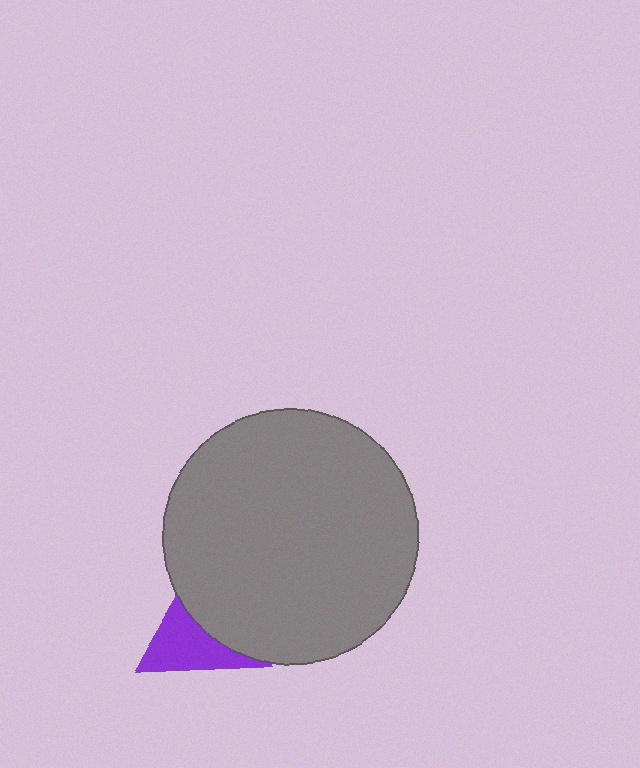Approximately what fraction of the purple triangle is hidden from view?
Roughly 48% of the purple triangle is hidden behind the gray circle.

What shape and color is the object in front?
The object in front is a gray circle.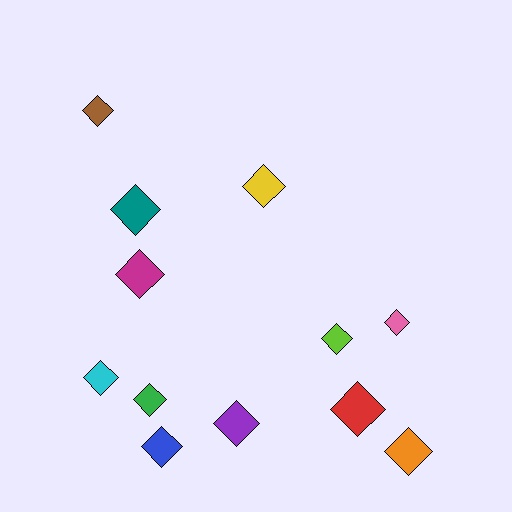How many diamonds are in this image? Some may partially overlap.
There are 12 diamonds.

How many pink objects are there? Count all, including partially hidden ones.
There is 1 pink object.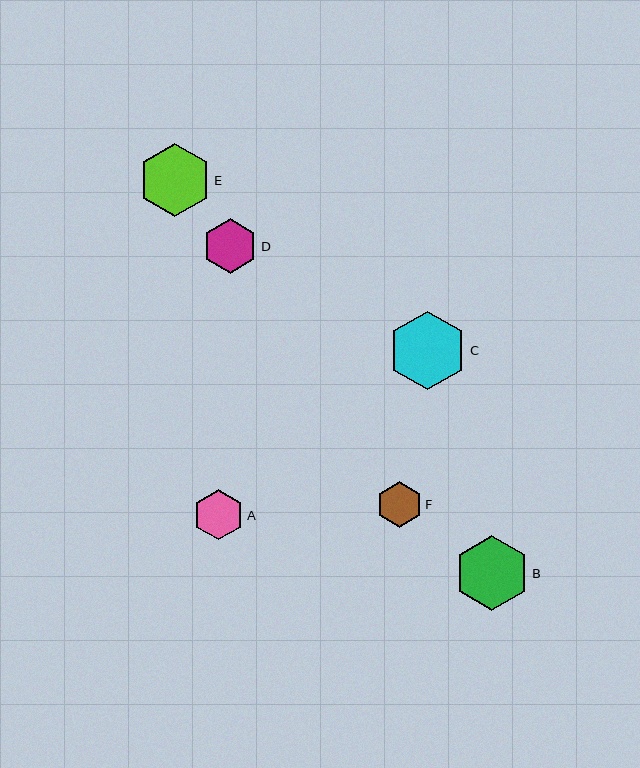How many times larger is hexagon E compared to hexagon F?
Hexagon E is approximately 1.6 times the size of hexagon F.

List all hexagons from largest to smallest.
From largest to smallest: C, B, E, D, A, F.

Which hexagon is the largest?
Hexagon C is the largest with a size of approximately 78 pixels.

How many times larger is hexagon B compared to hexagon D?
Hexagon B is approximately 1.4 times the size of hexagon D.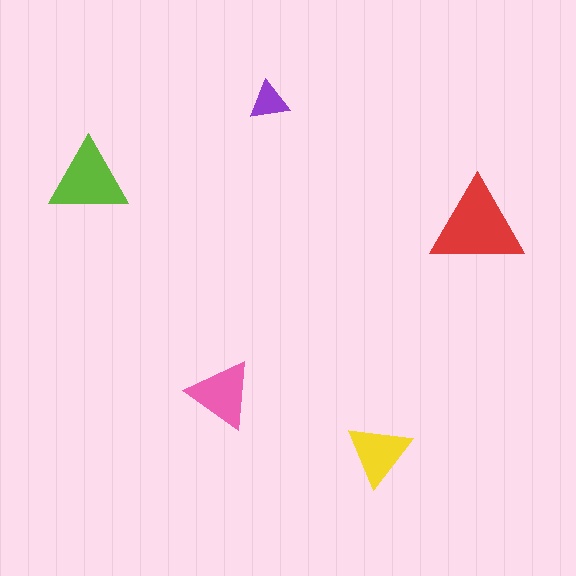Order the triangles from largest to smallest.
the red one, the lime one, the pink one, the yellow one, the purple one.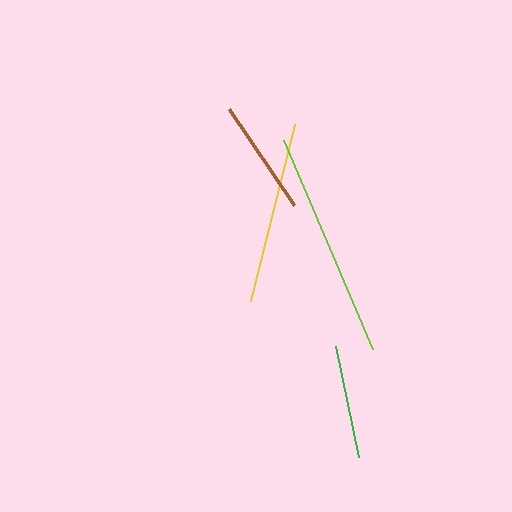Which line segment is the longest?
The lime line is the longest at approximately 227 pixels.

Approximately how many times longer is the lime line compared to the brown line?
The lime line is approximately 2.0 times the length of the brown line.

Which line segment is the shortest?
The green line is the shortest at approximately 113 pixels.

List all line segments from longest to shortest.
From longest to shortest: lime, yellow, brown, green.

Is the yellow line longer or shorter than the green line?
The yellow line is longer than the green line.